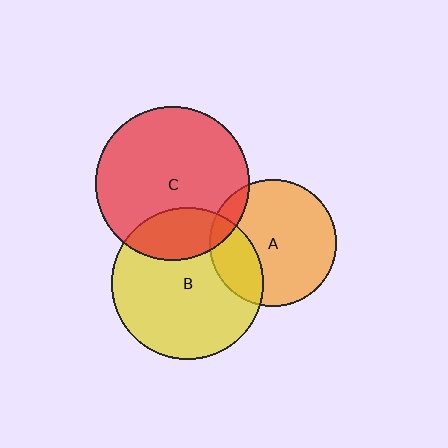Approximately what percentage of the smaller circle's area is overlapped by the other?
Approximately 25%.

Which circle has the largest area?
Circle C (red).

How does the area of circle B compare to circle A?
Approximately 1.4 times.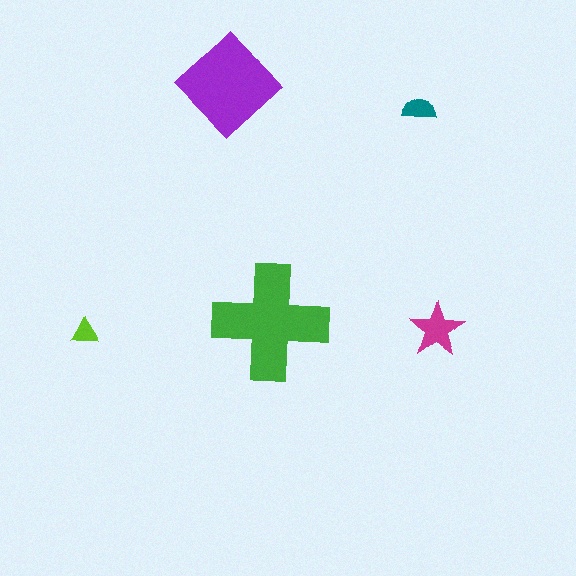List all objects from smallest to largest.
The lime triangle, the teal semicircle, the magenta star, the purple diamond, the green cross.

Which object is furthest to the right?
The magenta star is rightmost.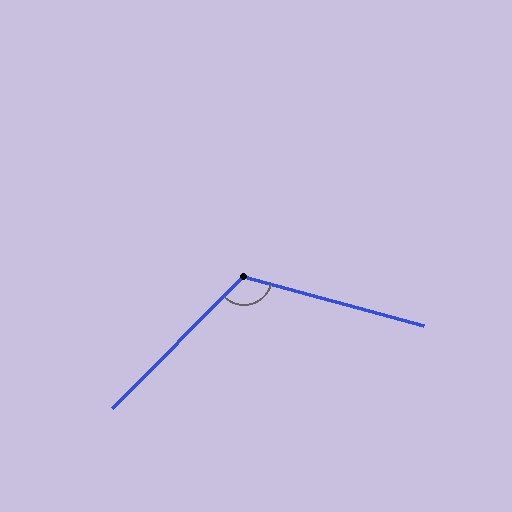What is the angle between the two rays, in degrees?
Approximately 120 degrees.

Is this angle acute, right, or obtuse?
It is obtuse.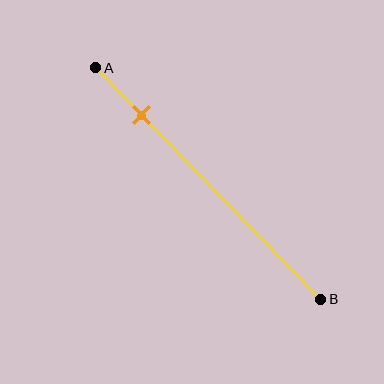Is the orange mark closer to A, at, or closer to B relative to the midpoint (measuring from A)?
The orange mark is closer to point A than the midpoint of segment AB.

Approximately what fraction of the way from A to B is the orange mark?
The orange mark is approximately 20% of the way from A to B.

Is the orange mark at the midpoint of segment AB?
No, the mark is at about 20% from A, not at the 50% midpoint.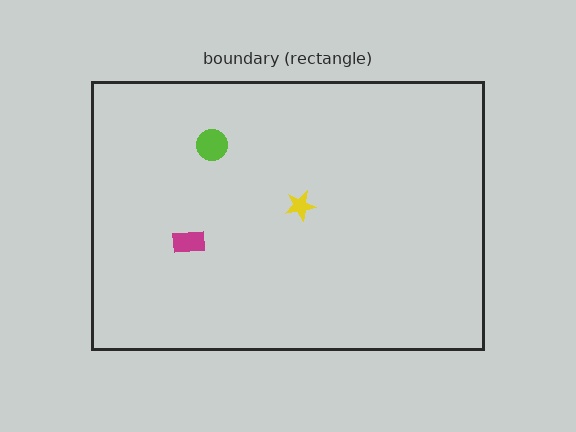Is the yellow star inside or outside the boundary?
Inside.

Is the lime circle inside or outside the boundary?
Inside.